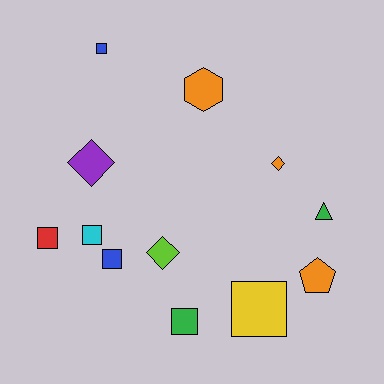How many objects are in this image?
There are 12 objects.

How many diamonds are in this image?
There are 3 diamonds.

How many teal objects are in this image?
There are no teal objects.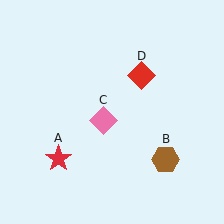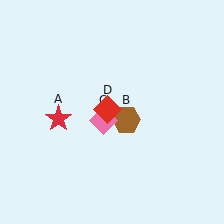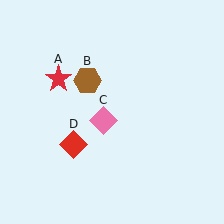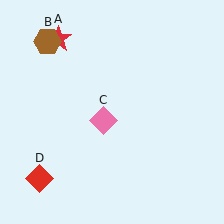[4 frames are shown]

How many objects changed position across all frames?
3 objects changed position: red star (object A), brown hexagon (object B), red diamond (object D).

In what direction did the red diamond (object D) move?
The red diamond (object D) moved down and to the left.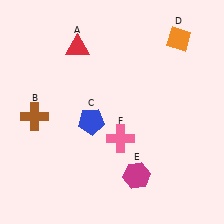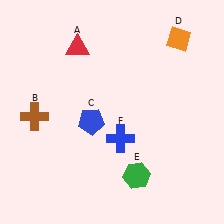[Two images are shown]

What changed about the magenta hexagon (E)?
In Image 1, E is magenta. In Image 2, it changed to green.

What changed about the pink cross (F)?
In Image 1, F is pink. In Image 2, it changed to blue.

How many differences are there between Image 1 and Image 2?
There are 2 differences between the two images.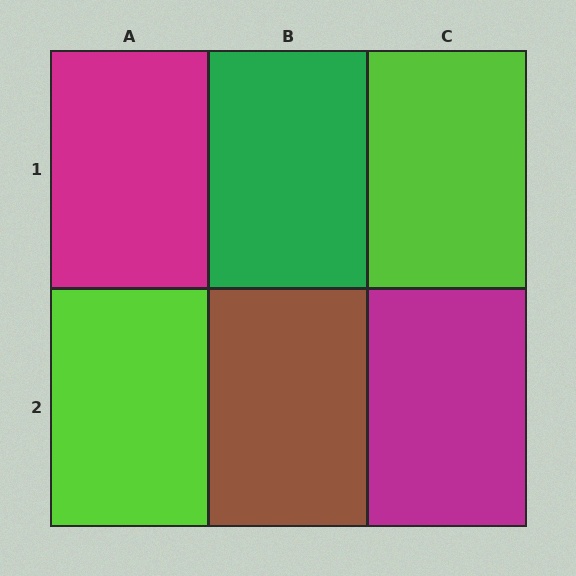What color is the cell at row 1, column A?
Magenta.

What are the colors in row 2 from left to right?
Lime, brown, magenta.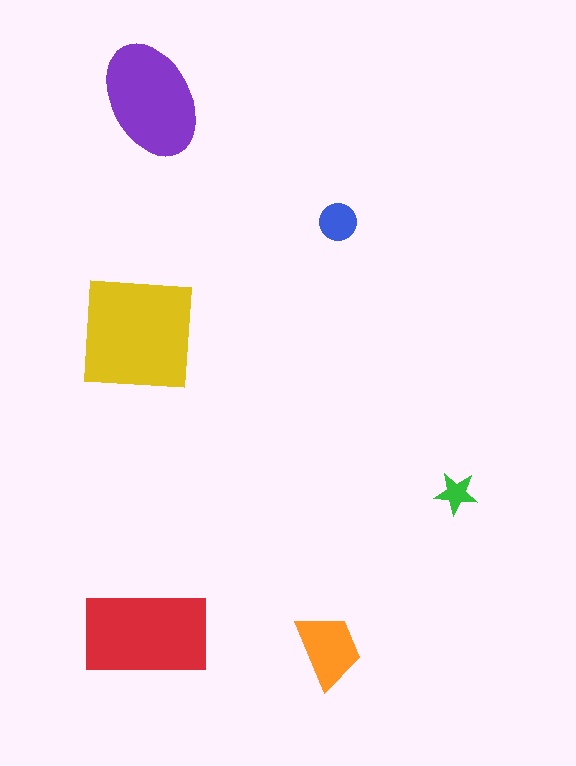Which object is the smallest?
The green star.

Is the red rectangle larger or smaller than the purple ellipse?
Larger.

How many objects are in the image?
There are 6 objects in the image.